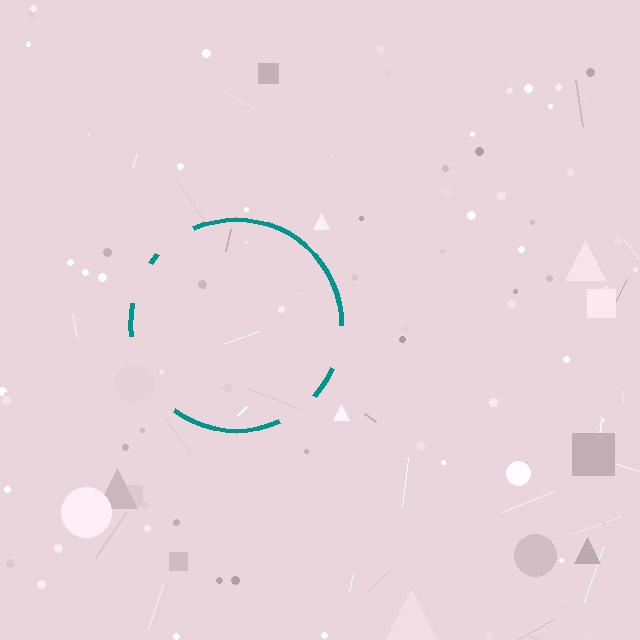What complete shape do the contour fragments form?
The contour fragments form a circle.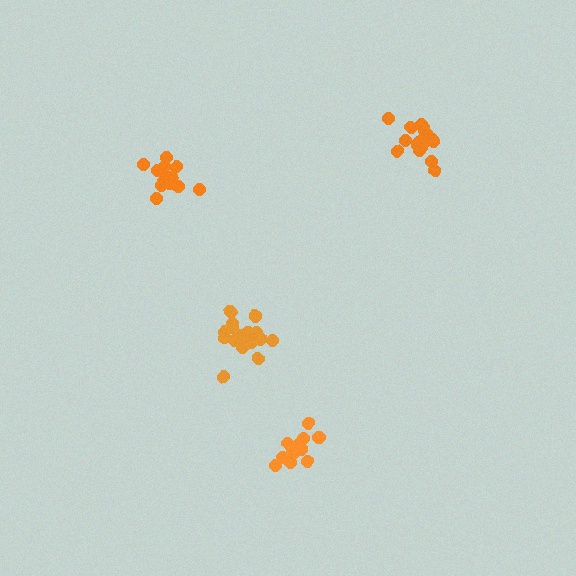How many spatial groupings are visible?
There are 4 spatial groupings.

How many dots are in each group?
Group 1: 18 dots, Group 2: 14 dots, Group 3: 18 dots, Group 4: 13 dots (63 total).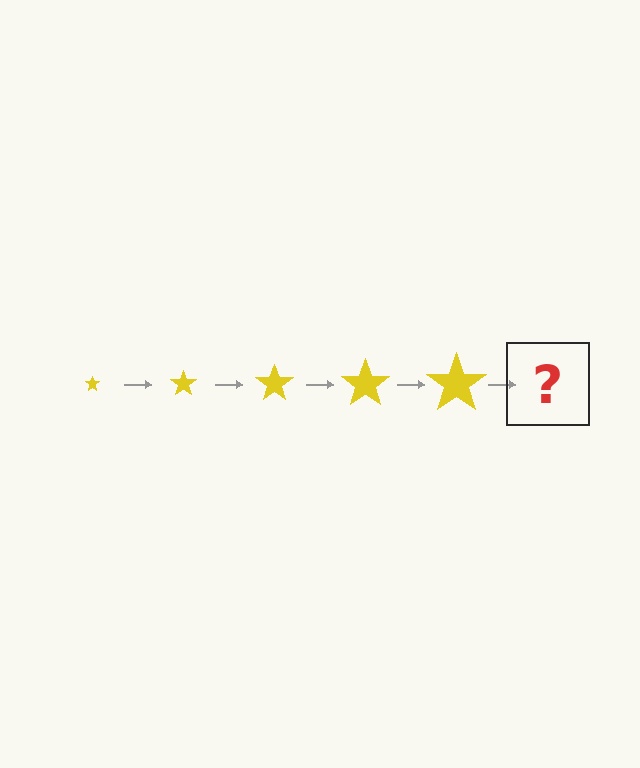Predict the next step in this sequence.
The next step is a yellow star, larger than the previous one.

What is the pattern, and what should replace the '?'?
The pattern is that the star gets progressively larger each step. The '?' should be a yellow star, larger than the previous one.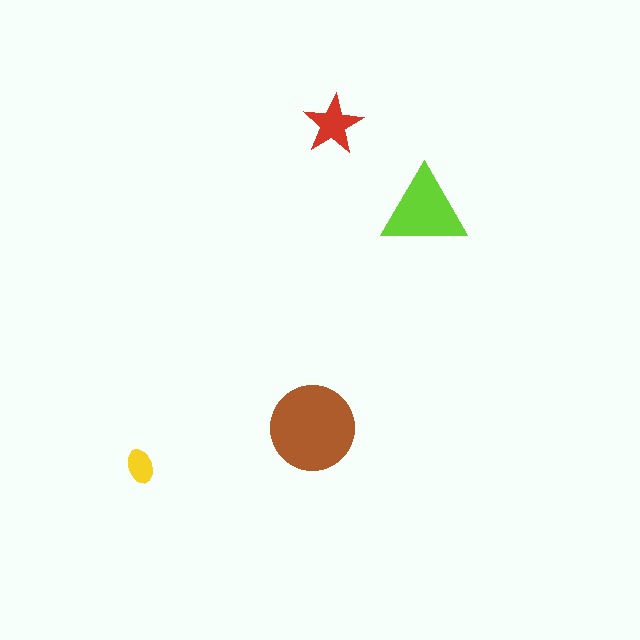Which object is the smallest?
The yellow ellipse.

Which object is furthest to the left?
The yellow ellipse is leftmost.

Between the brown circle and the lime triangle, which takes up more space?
The brown circle.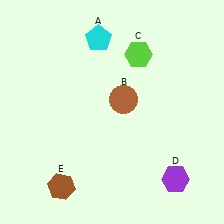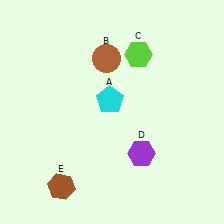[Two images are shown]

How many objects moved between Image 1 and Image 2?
3 objects moved between the two images.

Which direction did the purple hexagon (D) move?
The purple hexagon (D) moved left.